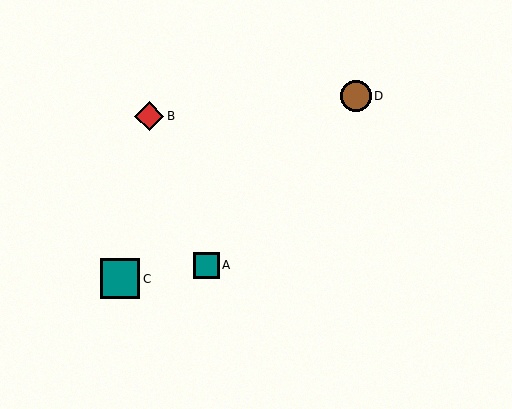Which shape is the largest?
The teal square (labeled C) is the largest.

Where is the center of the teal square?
The center of the teal square is at (206, 265).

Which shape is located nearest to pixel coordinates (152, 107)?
The red diamond (labeled B) at (149, 116) is nearest to that location.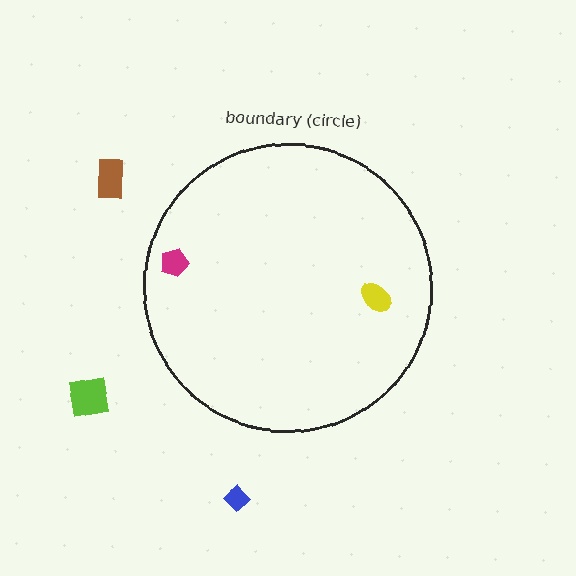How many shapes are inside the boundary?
2 inside, 3 outside.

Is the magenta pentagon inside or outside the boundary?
Inside.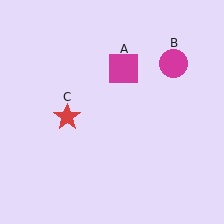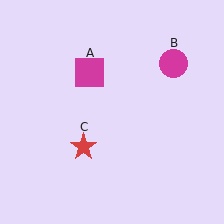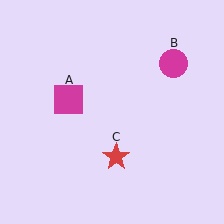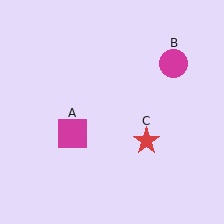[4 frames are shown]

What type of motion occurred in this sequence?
The magenta square (object A), red star (object C) rotated counterclockwise around the center of the scene.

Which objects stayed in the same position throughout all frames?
Magenta circle (object B) remained stationary.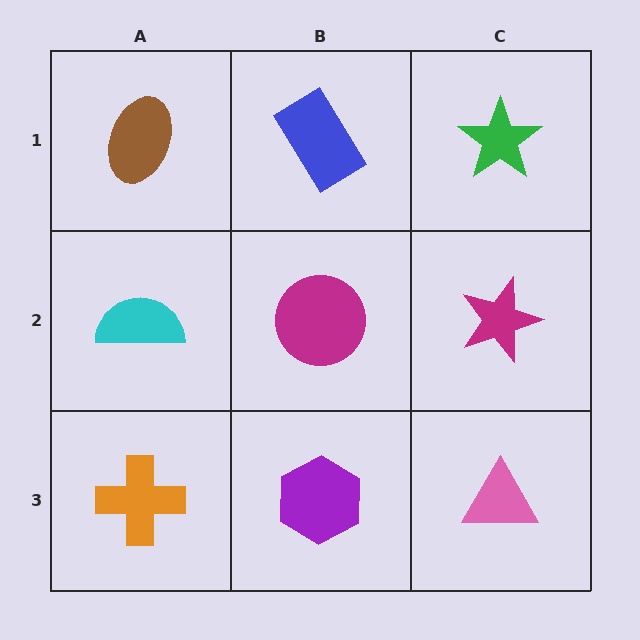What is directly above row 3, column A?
A cyan semicircle.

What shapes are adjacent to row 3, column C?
A magenta star (row 2, column C), a purple hexagon (row 3, column B).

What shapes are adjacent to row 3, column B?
A magenta circle (row 2, column B), an orange cross (row 3, column A), a pink triangle (row 3, column C).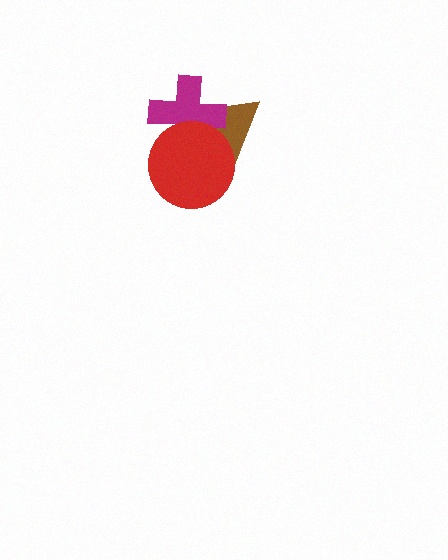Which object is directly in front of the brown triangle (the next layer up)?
The magenta cross is directly in front of the brown triangle.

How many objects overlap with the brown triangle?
2 objects overlap with the brown triangle.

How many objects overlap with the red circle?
2 objects overlap with the red circle.